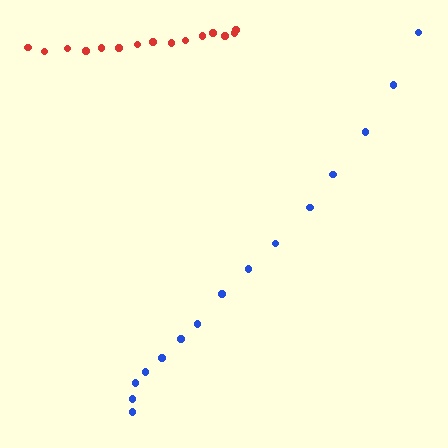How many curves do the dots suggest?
There are 2 distinct paths.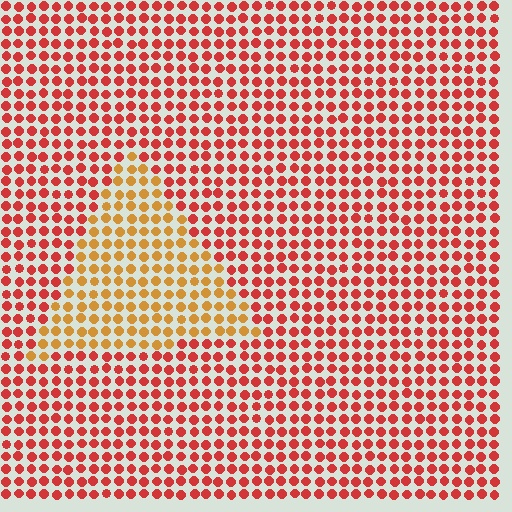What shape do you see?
I see a triangle.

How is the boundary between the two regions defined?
The boundary is defined purely by a slight shift in hue (about 36 degrees). Spacing, size, and orientation are identical on both sides.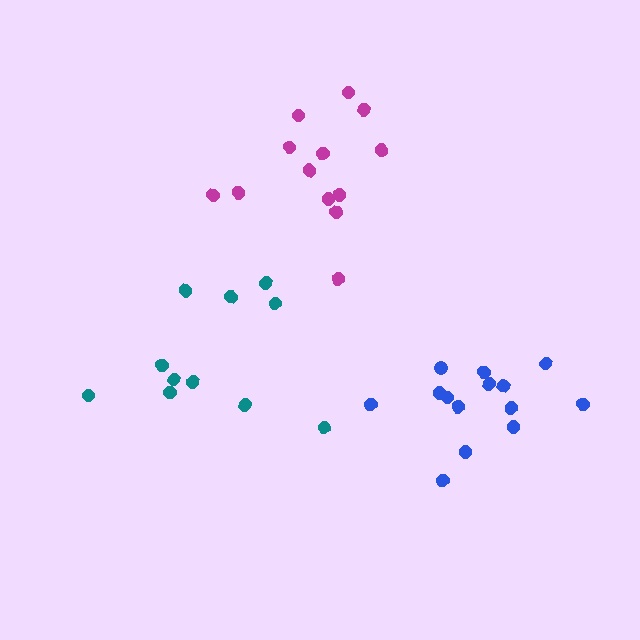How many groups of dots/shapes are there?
There are 3 groups.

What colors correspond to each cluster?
The clusters are colored: magenta, teal, blue.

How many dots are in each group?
Group 1: 13 dots, Group 2: 11 dots, Group 3: 14 dots (38 total).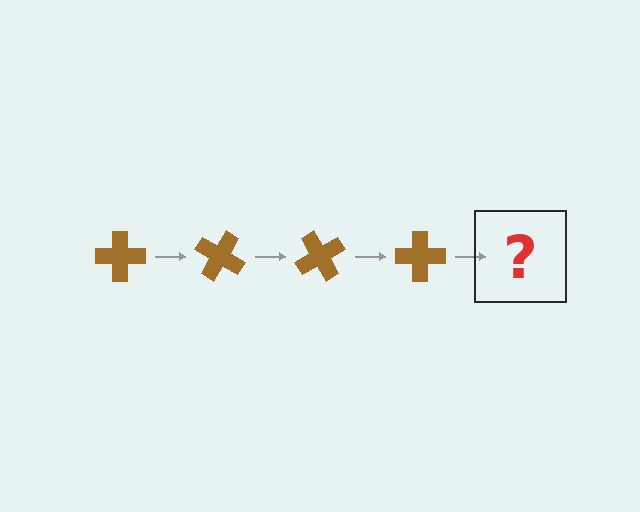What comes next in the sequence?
The next element should be a brown cross rotated 120 degrees.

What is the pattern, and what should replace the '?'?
The pattern is that the cross rotates 30 degrees each step. The '?' should be a brown cross rotated 120 degrees.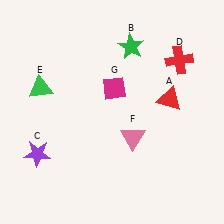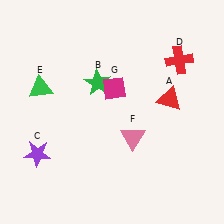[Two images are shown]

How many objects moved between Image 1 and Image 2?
1 object moved between the two images.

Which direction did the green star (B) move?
The green star (B) moved down.